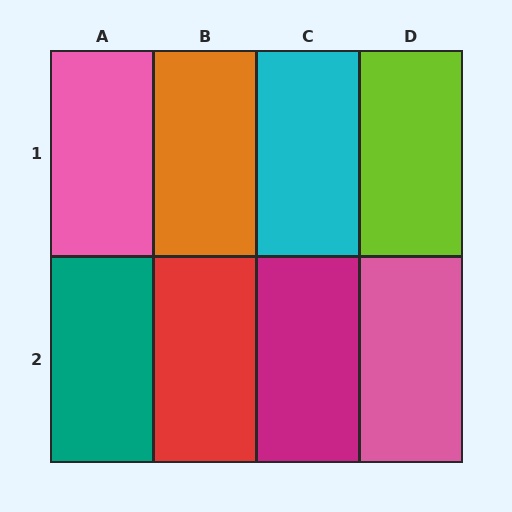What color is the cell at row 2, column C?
Magenta.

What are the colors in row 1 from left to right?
Pink, orange, cyan, lime.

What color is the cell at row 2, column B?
Red.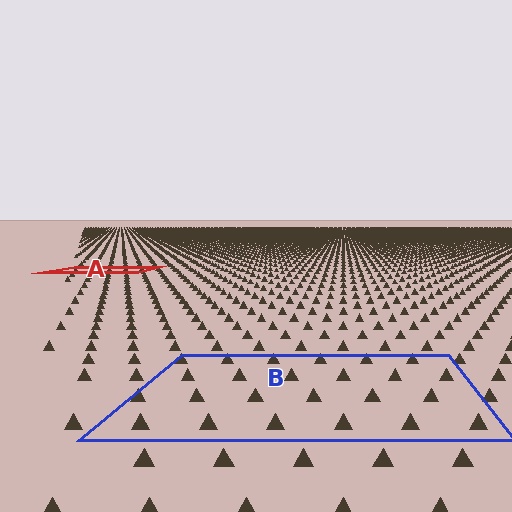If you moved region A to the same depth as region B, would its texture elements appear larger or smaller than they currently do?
They would appear larger. At a closer depth, the same texture elements are projected at a bigger on-screen size.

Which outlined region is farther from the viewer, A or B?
Region A is farther from the viewer — the texture elements inside it appear smaller and more densely packed.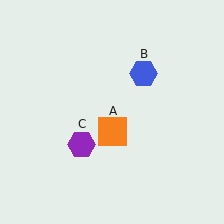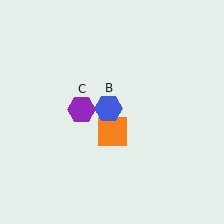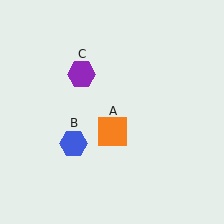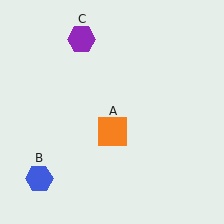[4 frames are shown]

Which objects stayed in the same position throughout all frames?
Orange square (object A) remained stationary.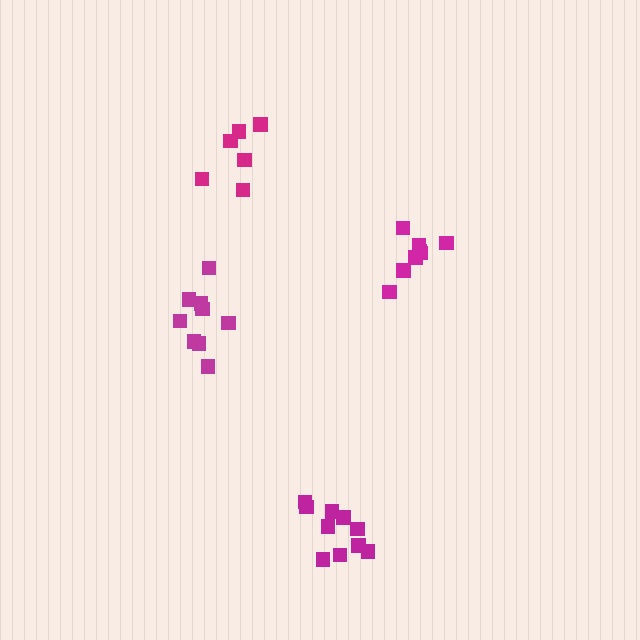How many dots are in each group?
Group 1: 9 dots, Group 2: 6 dots, Group 3: 8 dots, Group 4: 10 dots (33 total).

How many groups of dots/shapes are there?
There are 4 groups.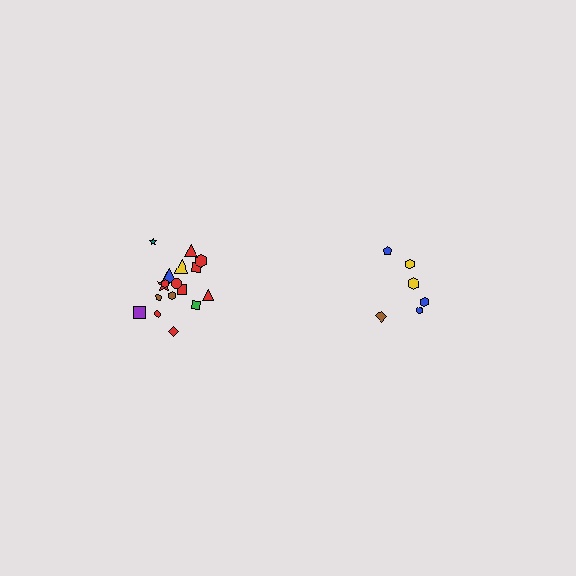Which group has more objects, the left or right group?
The left group.